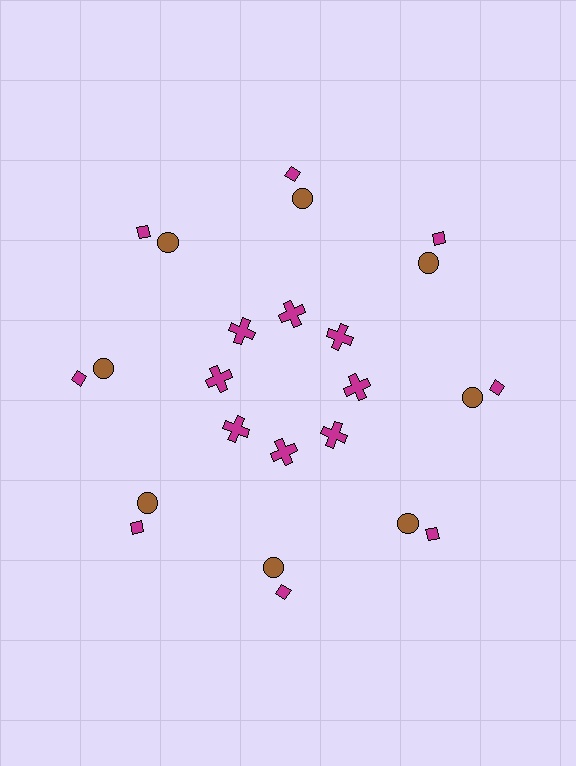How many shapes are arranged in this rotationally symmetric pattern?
There are 24 shapes, arranged in 8 groups of 3.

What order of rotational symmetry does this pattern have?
This pattern has 8-fold rotational symmetry.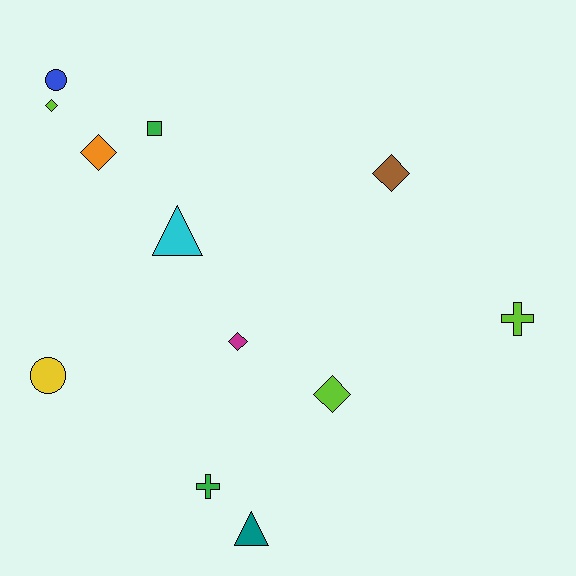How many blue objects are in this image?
There is 1 blue object.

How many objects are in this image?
There are 12 objects.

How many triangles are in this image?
There are 2 triangles.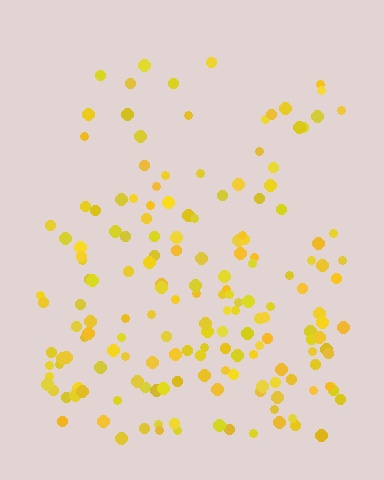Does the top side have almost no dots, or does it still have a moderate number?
Still a moderate number, just noticeably fewer than the bottom.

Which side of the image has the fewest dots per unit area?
The top.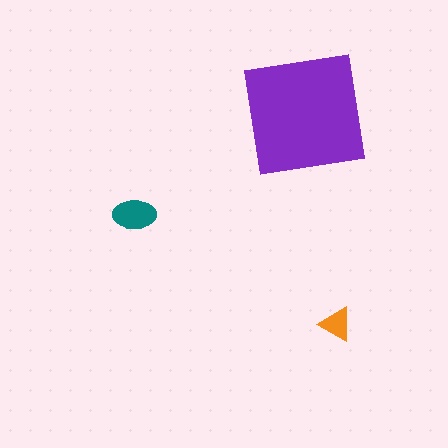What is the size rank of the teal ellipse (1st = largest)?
2nd.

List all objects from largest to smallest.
The purple square, the teal ellipse, the orange triangle.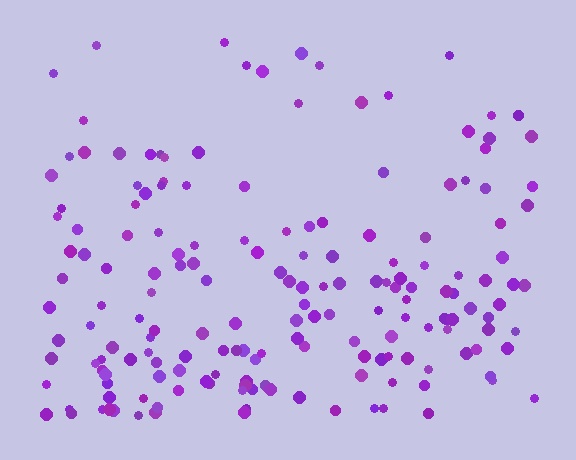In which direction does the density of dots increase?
From top to bottom, with the bottom side densest.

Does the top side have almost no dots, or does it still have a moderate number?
Still a moderate number, just noticeably fewer than the bottom.